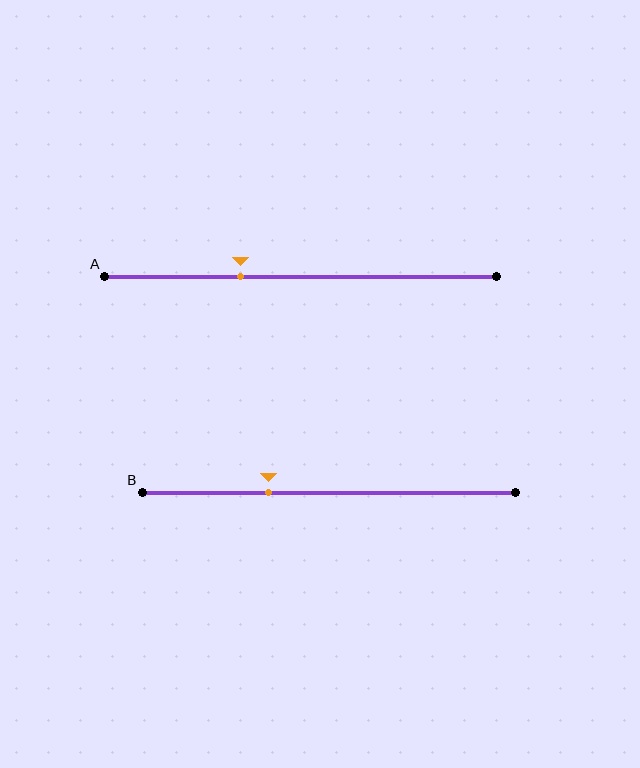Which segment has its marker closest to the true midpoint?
Segment A has its marker closest to the true midpoint.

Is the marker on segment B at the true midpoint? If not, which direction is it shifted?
No, the marker on segment B is shifted to the left by about 16% of the segment length.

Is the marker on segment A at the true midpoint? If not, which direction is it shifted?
No, the marker on segment A is shifted to the left by about 15% of the segment length.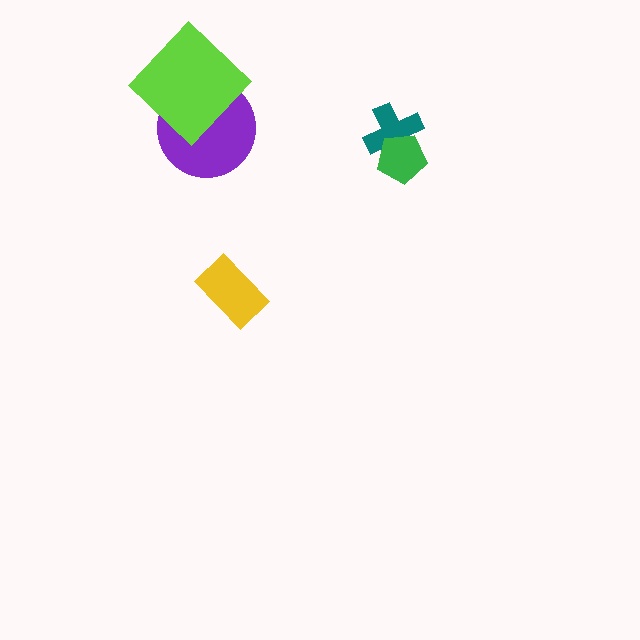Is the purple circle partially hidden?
Yes, it is partially covered by another shape.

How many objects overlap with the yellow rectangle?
0 objects overlap with the yellow rectangle.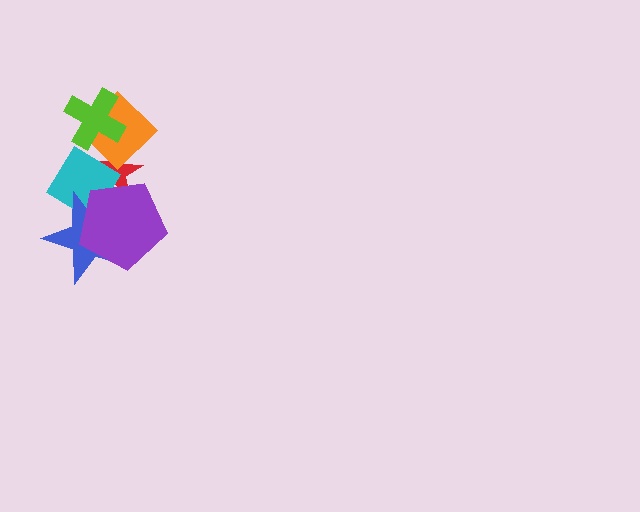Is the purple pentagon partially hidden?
No, no other shape covers it.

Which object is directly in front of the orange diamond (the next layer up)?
The lime cross is directly in front of the orange diamond.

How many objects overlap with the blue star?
2 objects overlap with the blue star.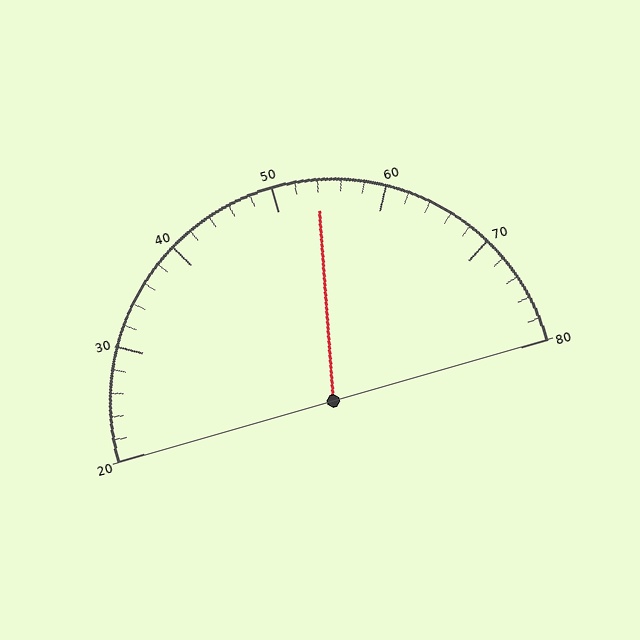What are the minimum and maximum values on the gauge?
The gauge ranges from 20 to 80.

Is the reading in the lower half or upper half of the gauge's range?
The reading is in the upper half of the range (20 to 80).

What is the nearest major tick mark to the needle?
The nearest major tick mark is 50.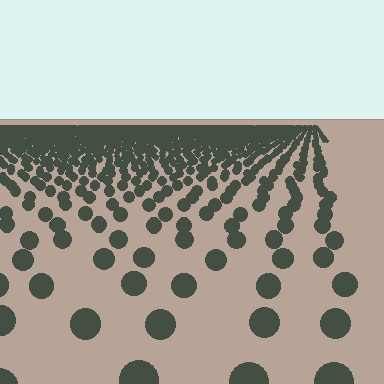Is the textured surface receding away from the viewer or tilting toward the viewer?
The surface is receding away from the viewer. Texture elements get smaller and denser toward the top.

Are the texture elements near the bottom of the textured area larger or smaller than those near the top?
Larger. Near the bottom, elements are closer to the viewer and appear at a bigger on-screen size.